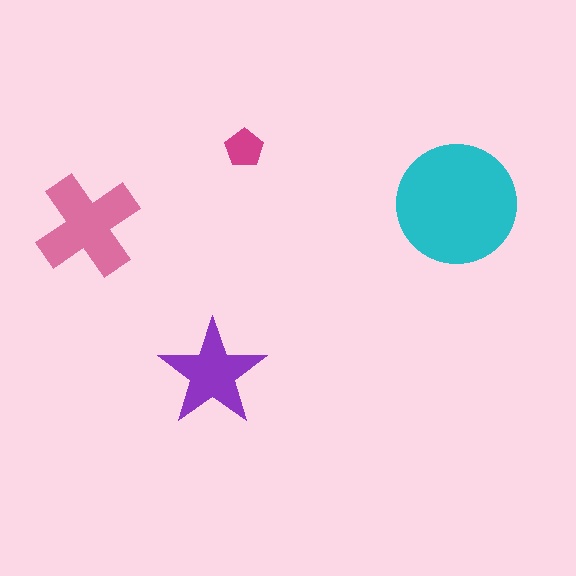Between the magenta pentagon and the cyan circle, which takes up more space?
The cyan circle.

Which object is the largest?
The cyan circle.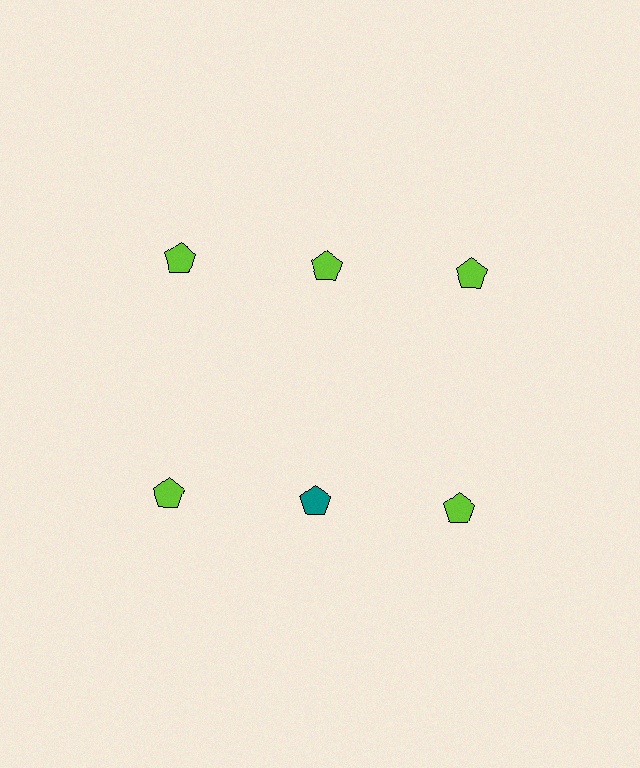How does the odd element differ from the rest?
It has a different color: teal instead of lime.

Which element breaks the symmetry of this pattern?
The teal pentagon in the second row, second from left column breaks the symmetry. All other shapes are lime pentagons.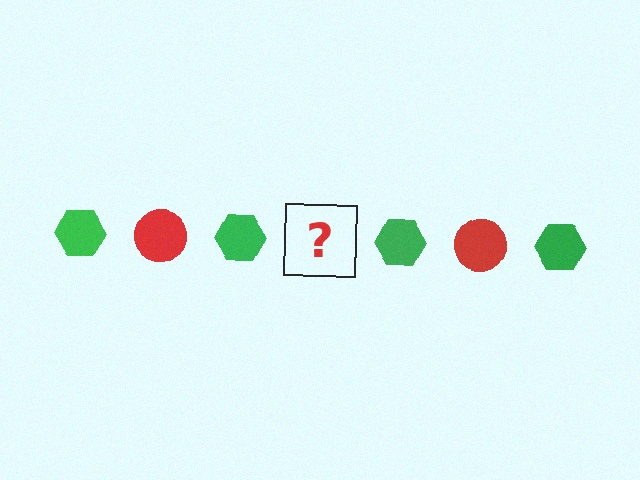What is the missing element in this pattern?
The missing element is a red circle.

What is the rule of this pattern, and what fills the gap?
The rule is that the pattern alternates between green hexagon and red circle. The gap should be filled with a red circle.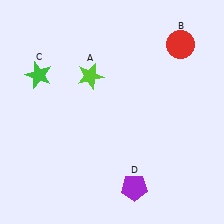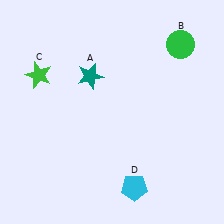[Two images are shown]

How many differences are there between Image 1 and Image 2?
There are 3 differences between the two images.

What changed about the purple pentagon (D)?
In Image 1, D is purple. In Image 2, it changed to cyan.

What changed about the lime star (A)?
In Image 1, A is lime. In Image 2, it changed to teal.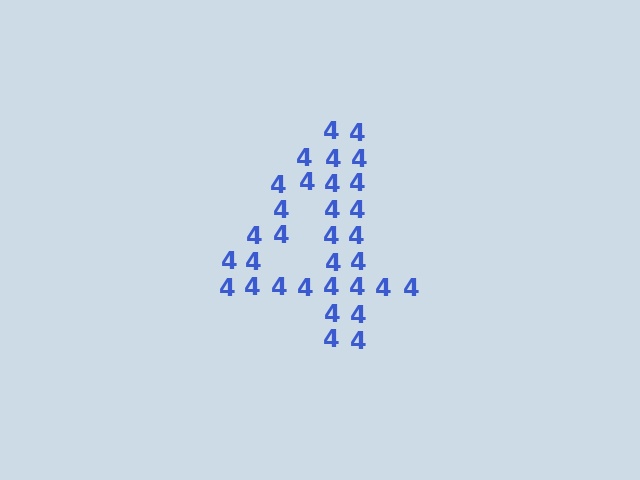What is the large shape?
The large shape is the digit 4.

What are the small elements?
The small elements are digit 4's.